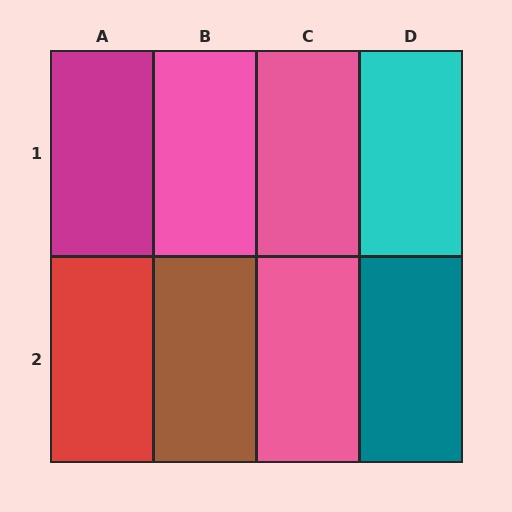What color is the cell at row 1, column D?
Cyan.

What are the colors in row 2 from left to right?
Red, brown, pink, teal.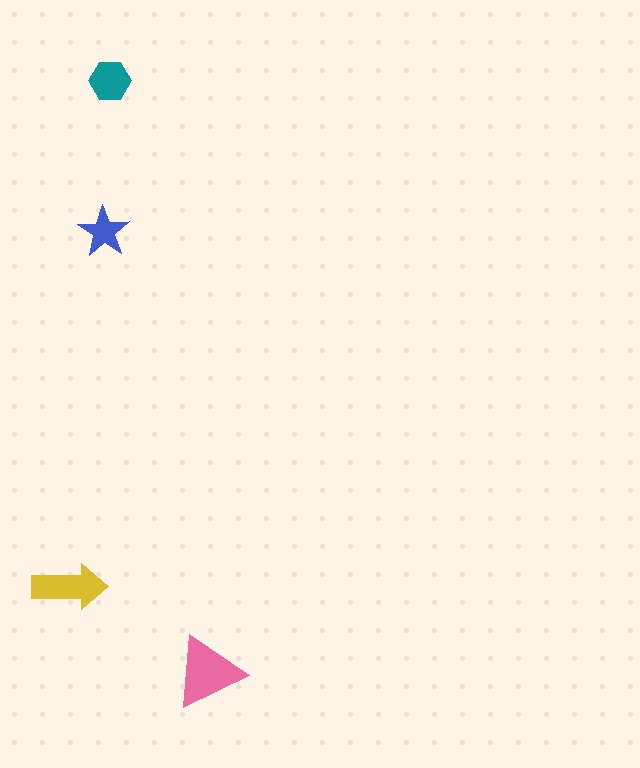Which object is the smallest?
The blue star.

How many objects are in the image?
There are 4 objects in the image.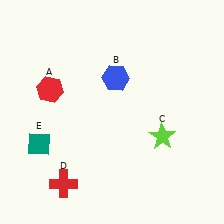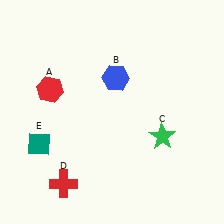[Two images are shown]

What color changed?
The star (C) changed from lime in Image 1 to green in Image 2.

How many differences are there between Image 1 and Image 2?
There is 1 difference between the two images.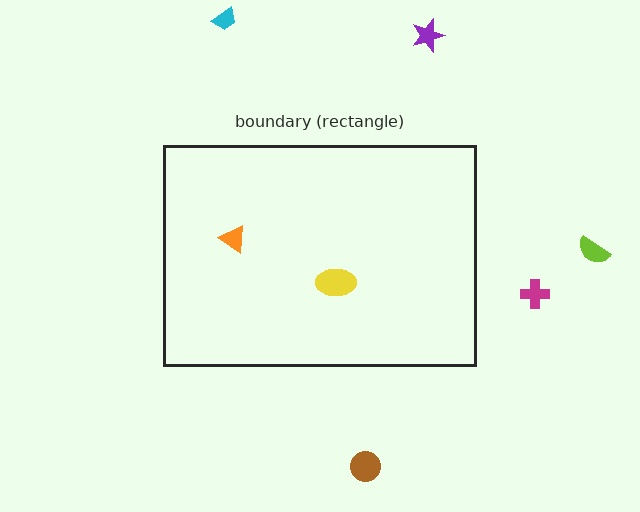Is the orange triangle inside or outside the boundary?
Inside.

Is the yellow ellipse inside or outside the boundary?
Inside.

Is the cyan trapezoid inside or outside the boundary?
Outside.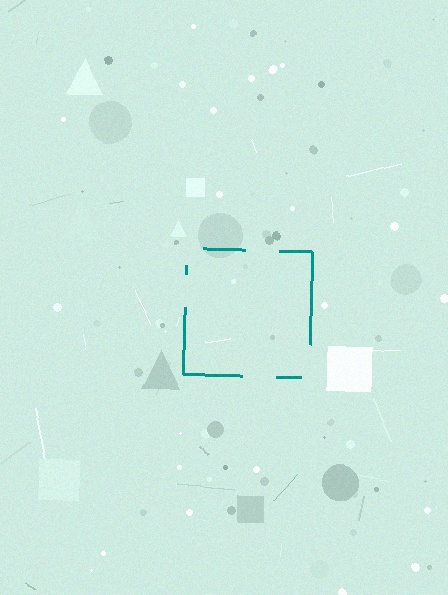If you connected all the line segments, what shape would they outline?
They would outline a square.